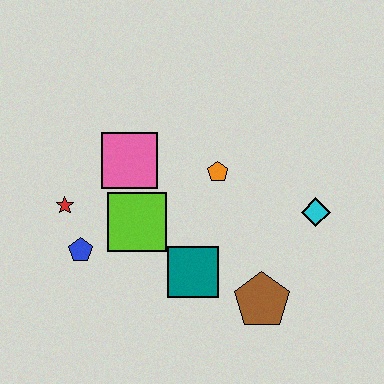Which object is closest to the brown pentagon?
The teal square is closest to the brown pentagon.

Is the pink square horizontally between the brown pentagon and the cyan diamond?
No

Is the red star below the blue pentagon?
No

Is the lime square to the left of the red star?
No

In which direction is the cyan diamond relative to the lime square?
The cyan diamond is to the right of the lime square.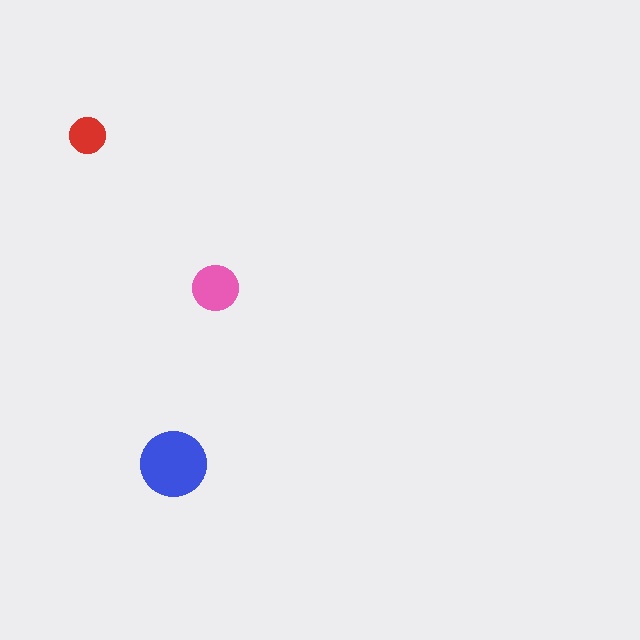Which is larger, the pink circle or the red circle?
The pink one.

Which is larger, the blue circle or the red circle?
The blue one.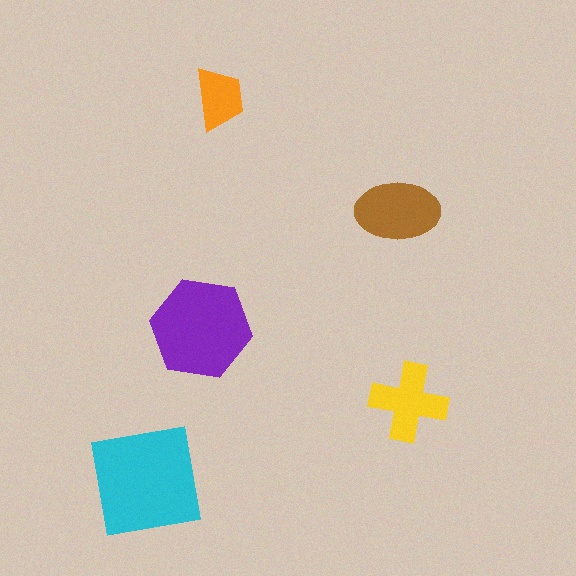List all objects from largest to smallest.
The cyan square, the purple hexagon, the brown ellipse, the yellow cross, the orange trapezoid.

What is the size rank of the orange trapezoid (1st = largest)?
5th.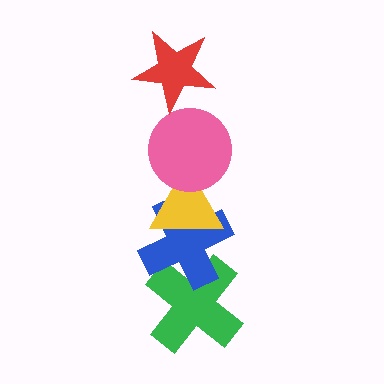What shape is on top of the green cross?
The blue cross is on top of the green cross.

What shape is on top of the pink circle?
The red star is on top of the pink circle.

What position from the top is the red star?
The red star is 1st from the top.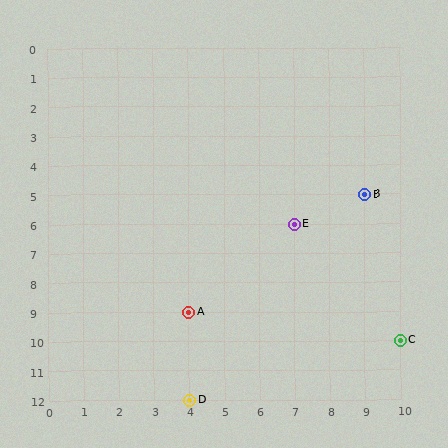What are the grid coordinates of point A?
Point A is at grid coordinates (4, 9).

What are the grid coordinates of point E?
Point E is at grid coordinates (7, 6).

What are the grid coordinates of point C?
Point C is at grid coordinates (10, 10).